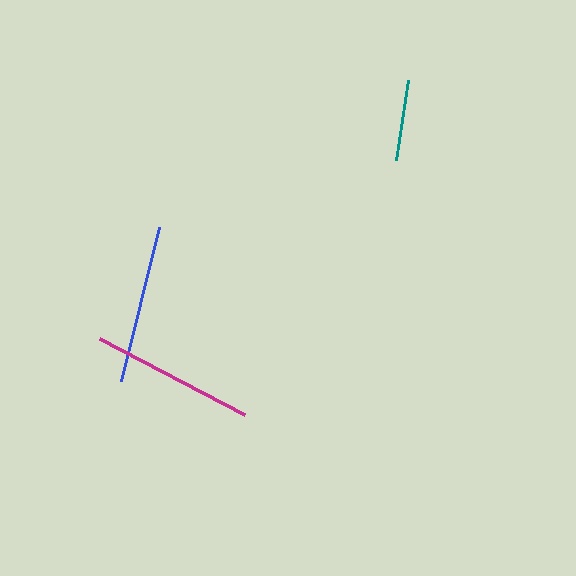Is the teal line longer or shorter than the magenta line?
The magenta line is longer than the teal line.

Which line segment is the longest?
The magenta line is the longest at approximately 163 pixels.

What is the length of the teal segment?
The teal segment is approximately 81 pixels long.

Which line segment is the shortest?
The teal line is the shortest at approximately 81 pixels.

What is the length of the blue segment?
The blue segment is approximately 159 pixels long.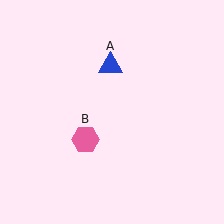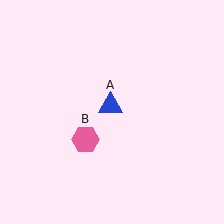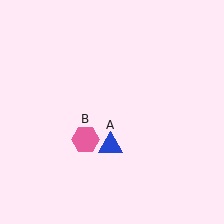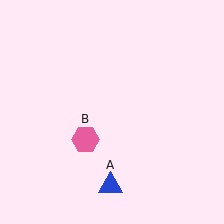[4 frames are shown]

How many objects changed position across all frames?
1 object changed position: blue triangle (object A).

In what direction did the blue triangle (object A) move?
The blue triangle (object A) moved down.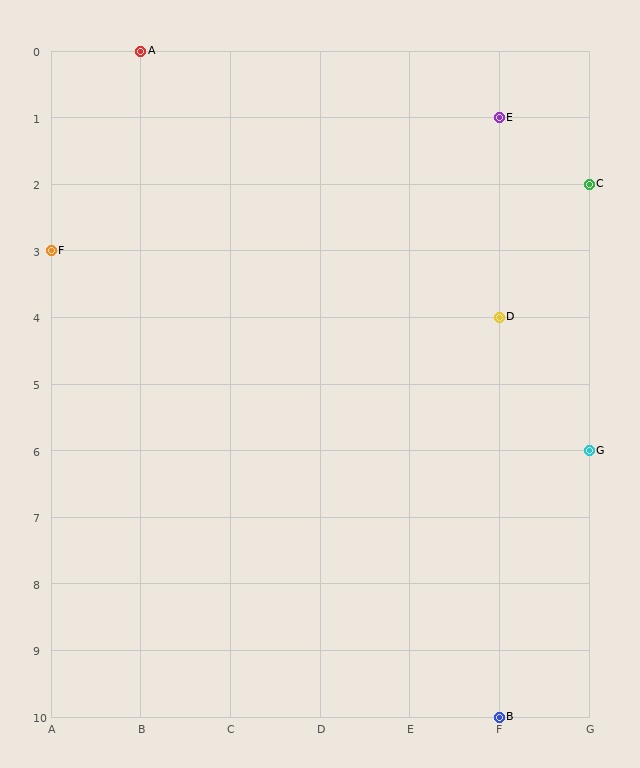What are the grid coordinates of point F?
Point F is at grid coordinates (A, 3).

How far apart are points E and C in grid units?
Points E and C are 1 column and 1 row apart (about 1.4 grid units diagonally).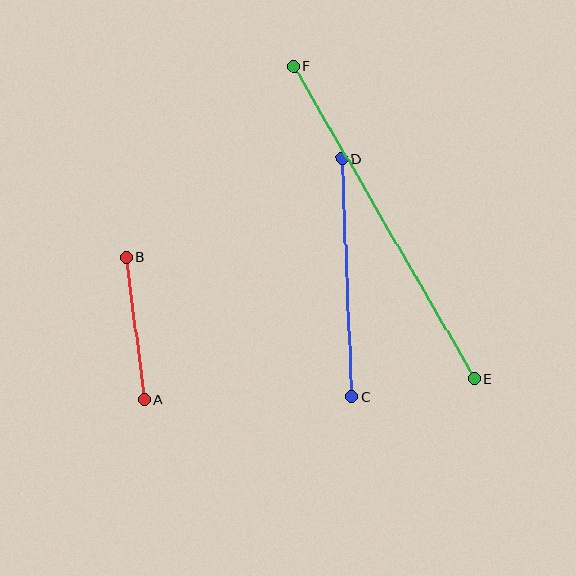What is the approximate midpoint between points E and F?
The midpoint is at approximately (384, 223) pixels.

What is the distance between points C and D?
The distance is approximately 238 pixels.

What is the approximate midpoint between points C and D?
The midpoint is at approximately (347, 278) pixels.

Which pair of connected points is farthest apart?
Points E and F are farthest apart.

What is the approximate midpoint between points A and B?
The midpoint is at approximately (135, 328) pixels.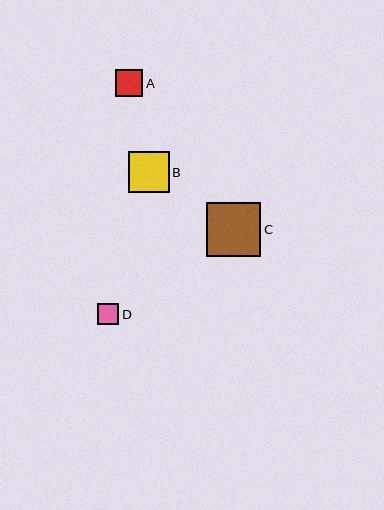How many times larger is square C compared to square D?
Square C is approximately 2.6 times the size of square D.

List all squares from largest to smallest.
From largest to smallest: C, B, A, D.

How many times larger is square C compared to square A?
Square C is approximately 2.0 times the size of square A.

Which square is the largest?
Square C is the largest with a size of approximately 54 pixels.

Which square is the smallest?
Square D is the smallest with a size of approximately 21 pixels.